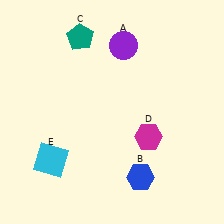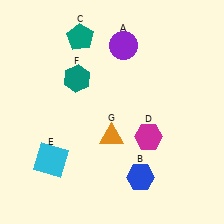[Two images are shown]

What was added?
A teal hexagon (F), an orange triangle (G) were added in Image 2.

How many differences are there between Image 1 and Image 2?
There are 2 differences between the two images.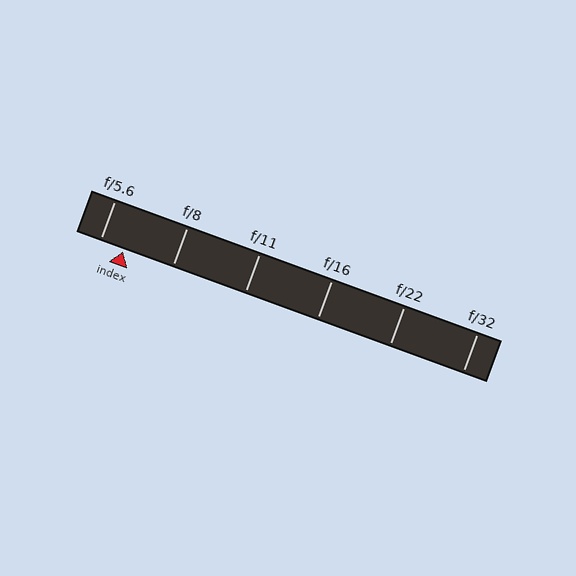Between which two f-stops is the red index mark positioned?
The index mark is between f/5.6 and f/8.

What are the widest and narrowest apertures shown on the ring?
The widest aperture shown is f/5.6 and the narrowest is f/32.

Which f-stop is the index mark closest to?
The index mark is closest to f/5.6.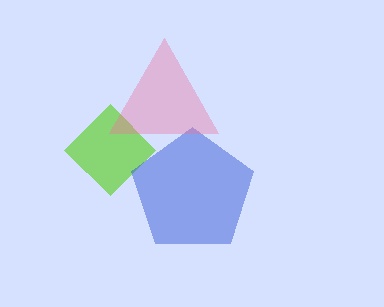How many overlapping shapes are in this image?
There are 3 overlapping shapes in the image.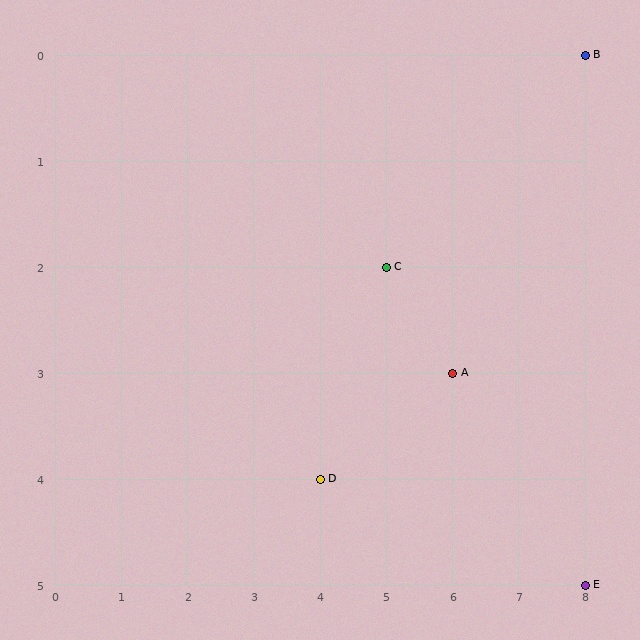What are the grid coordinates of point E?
Point E is at grid coordinates (8, 5).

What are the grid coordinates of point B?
Point B is at grid coordinates (8, 0).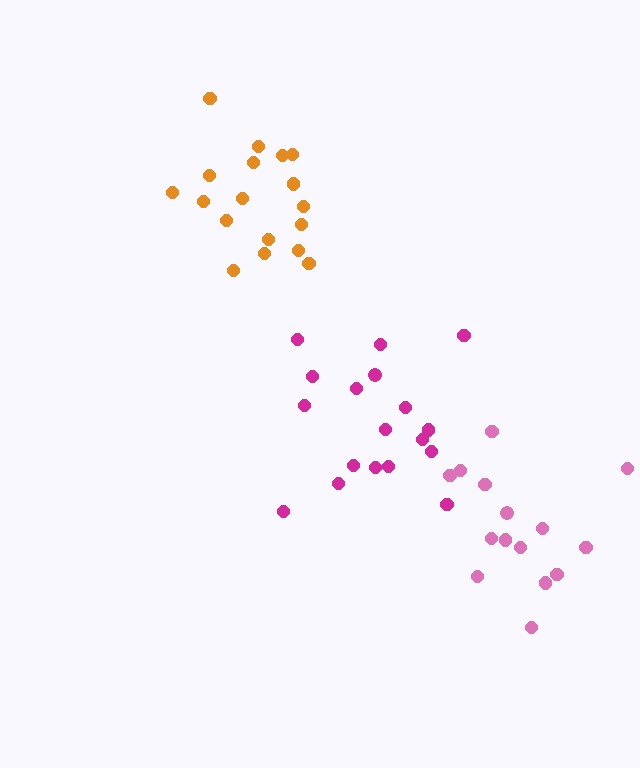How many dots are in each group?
Group 1: 18 dots, Group 2: 15 dots, Group 3: 18 dots (51 total).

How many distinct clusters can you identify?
There are 3 distinct clusters.